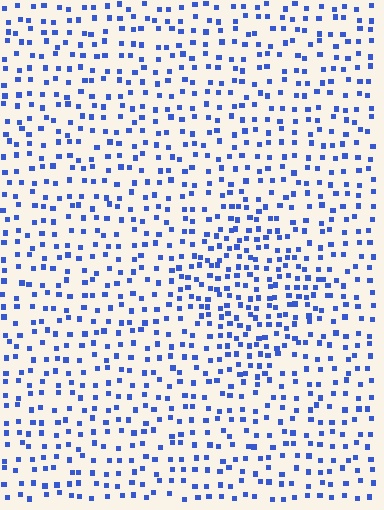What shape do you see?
I see a diamond.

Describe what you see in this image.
The image contains small blue elements arranged at two different densities. A diamond-shaped region is visible where the elements are more densely packed than the surrounding area.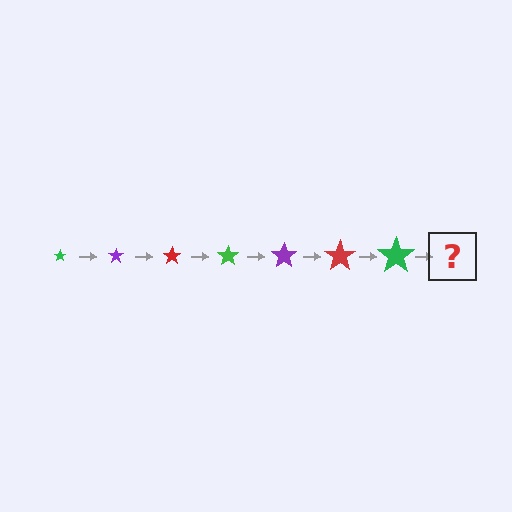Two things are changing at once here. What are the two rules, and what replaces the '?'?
The two rules are that the star grows larger each step and the color cycles through green, purple, and red. The '?' should be a purple star, larger than the previous one.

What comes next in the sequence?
The next element should be a purple star, larger than the previous one.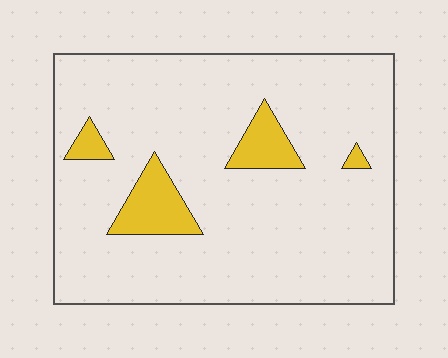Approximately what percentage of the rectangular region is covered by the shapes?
Approximately 10%.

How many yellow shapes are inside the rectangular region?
4.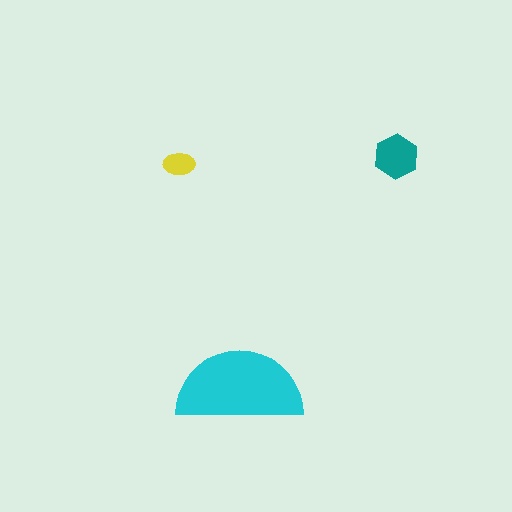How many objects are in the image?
There are 3 objects in the image.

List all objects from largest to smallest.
The cyan semicircle, the teal hexagon, the yellow ellipse.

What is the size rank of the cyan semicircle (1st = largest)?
1st.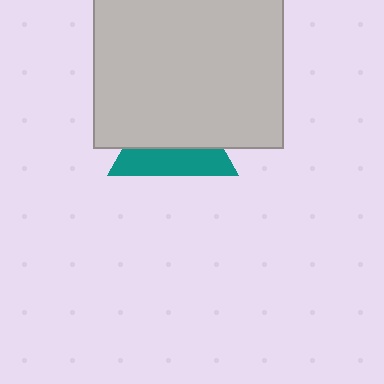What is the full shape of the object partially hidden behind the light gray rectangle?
The partially hidden object is a teal triangle.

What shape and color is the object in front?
The object in front is a light gray rectangle.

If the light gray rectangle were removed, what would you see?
You would see the complete teal triangle.